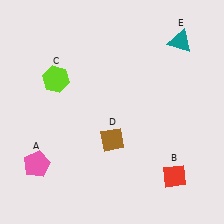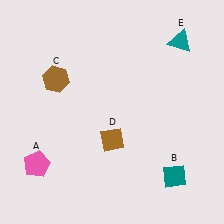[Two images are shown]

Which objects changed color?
B changed from red to teal. C changed from lime to brown.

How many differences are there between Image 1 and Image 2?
There are 2 differences between the two images.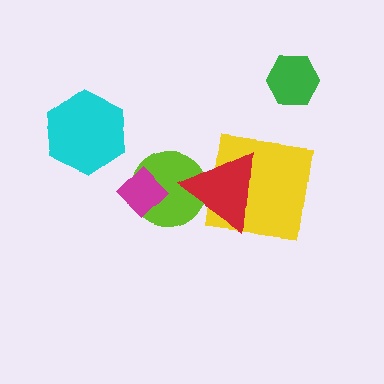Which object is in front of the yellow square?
The red triangle is in front of the yellow square.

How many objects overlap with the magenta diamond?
1 object overlaps with the magenta diamond.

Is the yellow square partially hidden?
Yes, it is partially covered by another shape.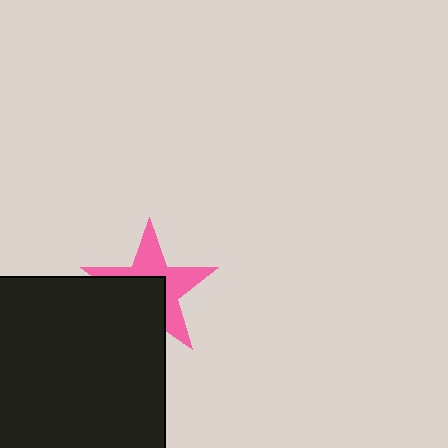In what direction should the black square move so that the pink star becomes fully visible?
The black square should move toward the lower-left. That is the shortest direction to clear the overlap and leave the pink star fully visible.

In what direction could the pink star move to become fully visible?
The pink star could move toward the upper-right. That would shift it out from behind the black square entirely.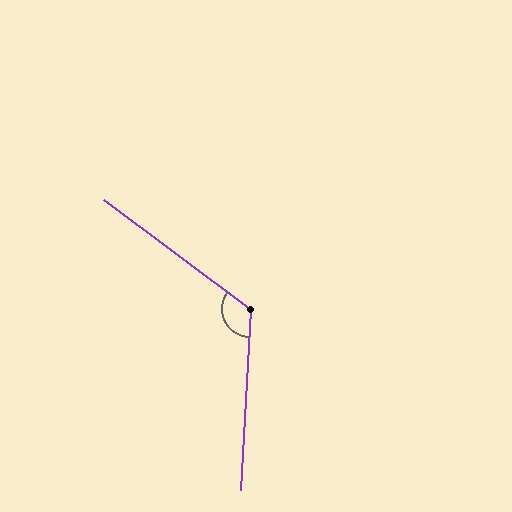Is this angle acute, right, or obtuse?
It is obtuse.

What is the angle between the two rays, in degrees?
Approximately 124 degrees.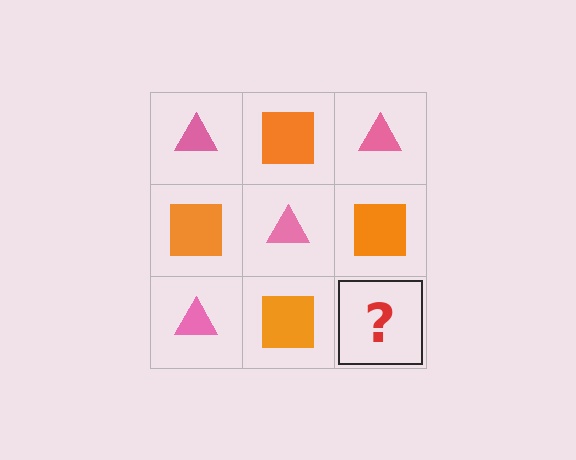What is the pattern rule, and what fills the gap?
The rule is that it alternates pink triangle and orange square in a checkerboard pattern. The gap should be filled with a pink triangle.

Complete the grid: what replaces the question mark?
The question mark should be replaced with a pink triangle.